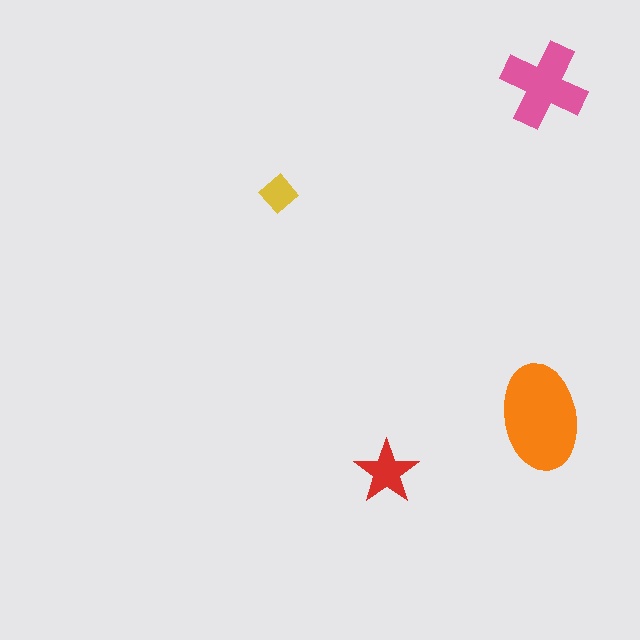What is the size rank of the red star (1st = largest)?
3rd.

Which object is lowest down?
The red star is bottommost.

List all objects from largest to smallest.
The orange ellipse, the pink cross, the red star, the yellow diamond.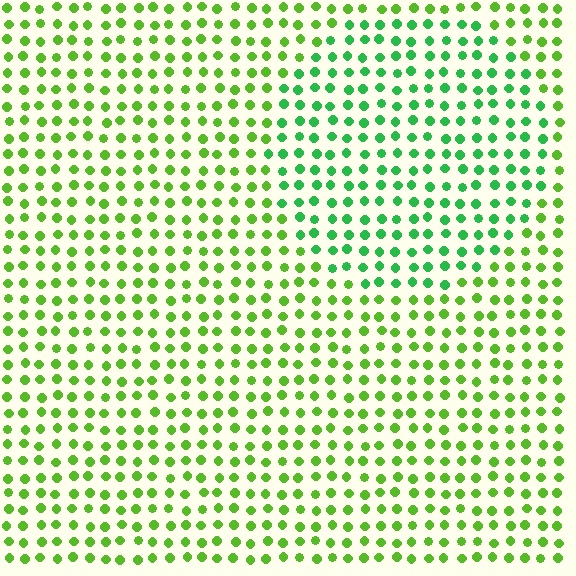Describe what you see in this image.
The image is filled with small lime elements in a uniform arrangement. A circle-shaped region is visible where the elements are tinted to a slightly different hue, forming a subtle color boundary.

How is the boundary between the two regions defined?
The boundary is defined purely by a slight shift in hue (about 32 degrees). Spacing, size, and orientation are identical on both sides.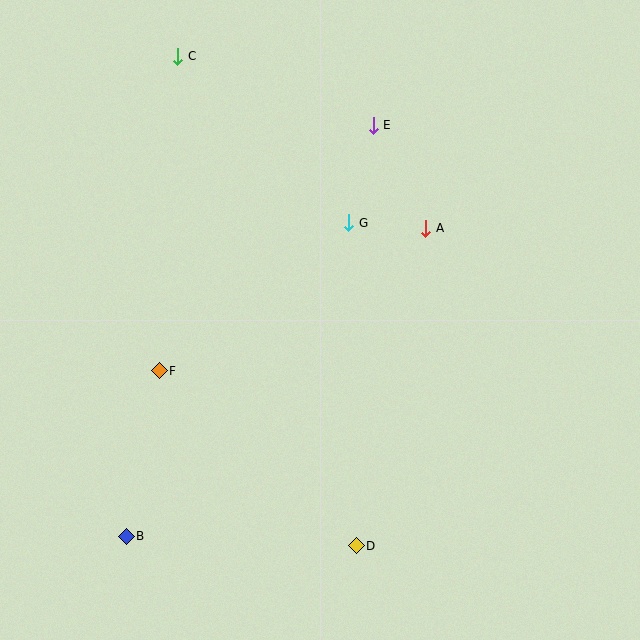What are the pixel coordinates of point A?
Point A is at (426, 228).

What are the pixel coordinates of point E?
Point E is at (373, 125).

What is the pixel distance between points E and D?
The distance between E and D is 421 pixels.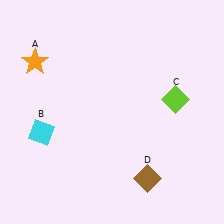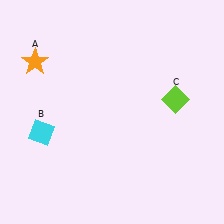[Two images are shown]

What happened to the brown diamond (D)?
The brown diamond (D) was removed in Image 2. It was in the bottom-right area of Image 1.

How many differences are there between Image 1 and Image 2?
There is 1 difference between the two images.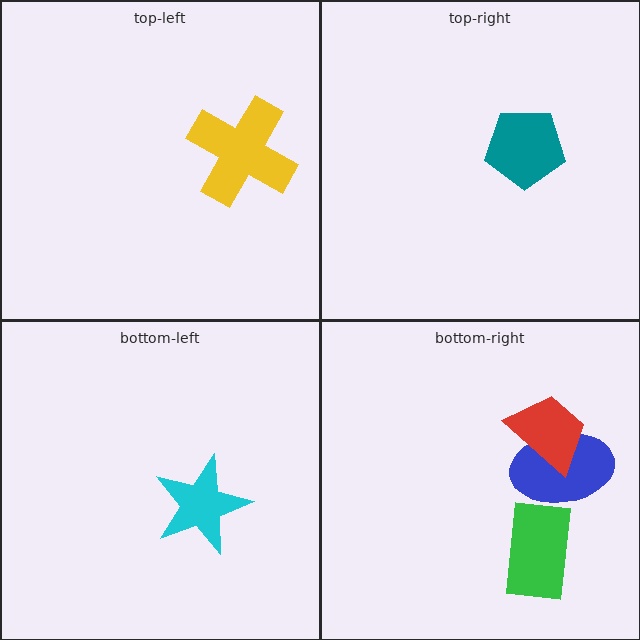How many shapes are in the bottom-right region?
3.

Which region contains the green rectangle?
The bottom-right region.